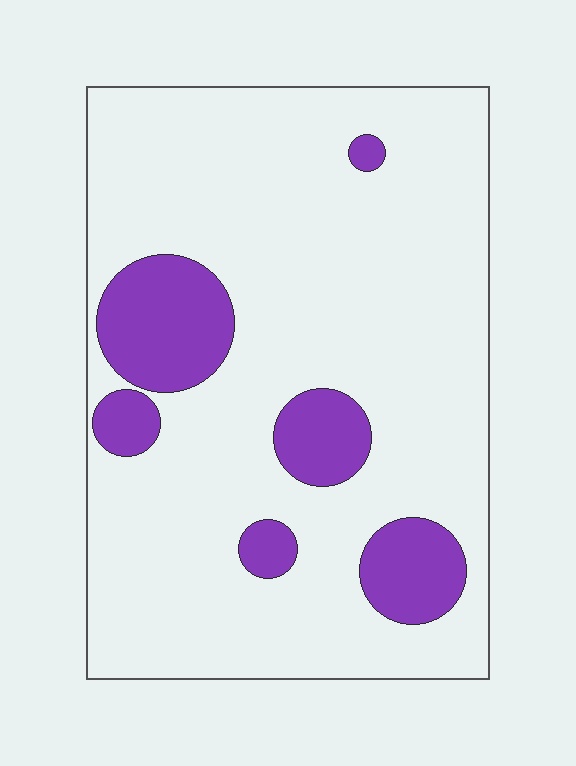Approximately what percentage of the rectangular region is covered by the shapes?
Approximately 15%.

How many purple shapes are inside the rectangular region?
6.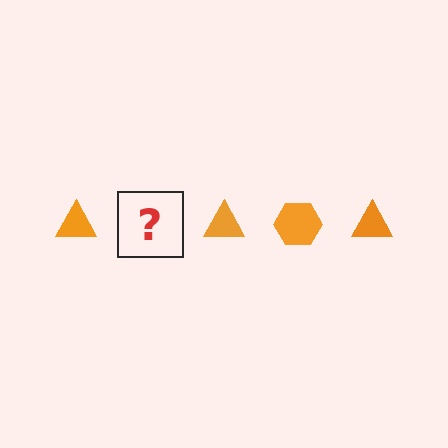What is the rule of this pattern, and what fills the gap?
The rule is that the pattern cycles through triangle, hexagon shapes in orange. The gap should be filled with an orange hexagon.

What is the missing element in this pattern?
The missing element is an orange hexagon.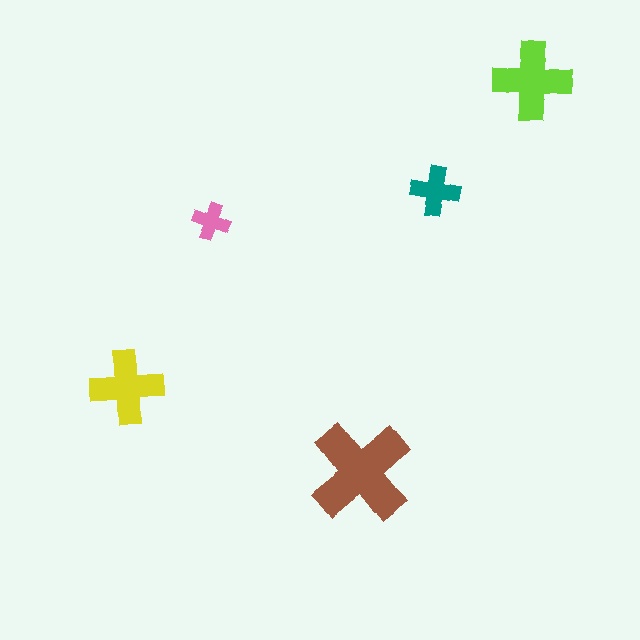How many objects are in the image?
There are 5 objects in the image.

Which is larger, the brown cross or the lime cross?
The brown one.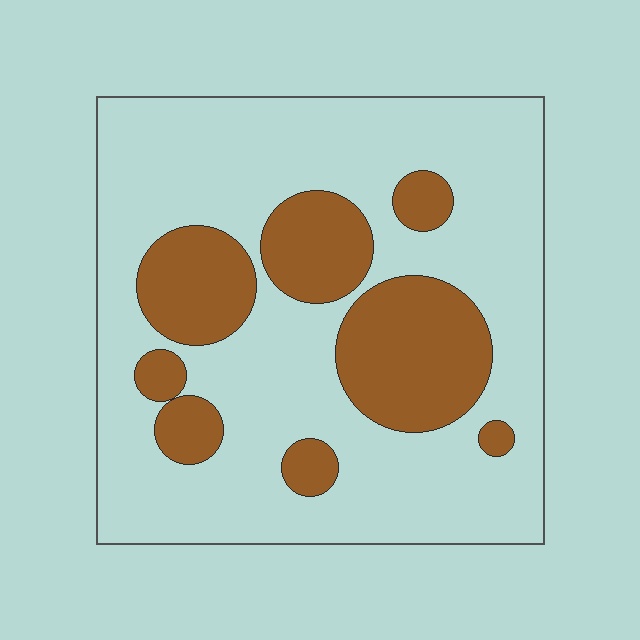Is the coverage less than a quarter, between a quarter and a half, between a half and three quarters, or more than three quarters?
Between a quarter and a half.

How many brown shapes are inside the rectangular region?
8.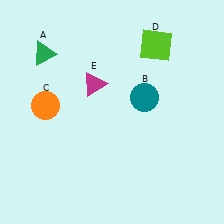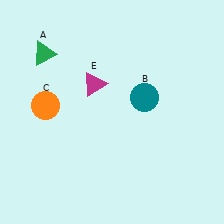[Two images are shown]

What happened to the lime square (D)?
The lime square (D) was removed in Image 2. It was in the top-right area of Image 1.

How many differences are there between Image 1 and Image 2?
There is 1 difference between the two images.